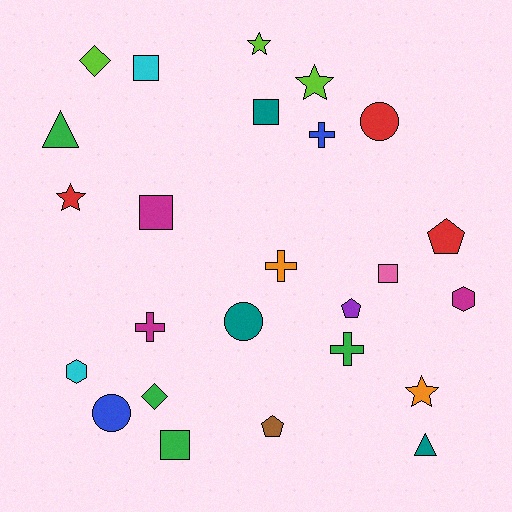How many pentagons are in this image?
There are 3 pentagons.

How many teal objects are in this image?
There are 3 teal objects.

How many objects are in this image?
There are 25 objects.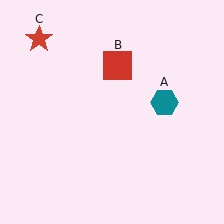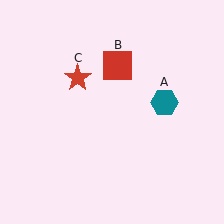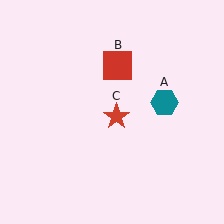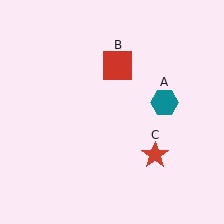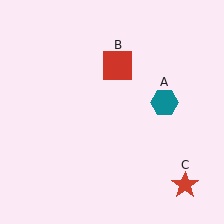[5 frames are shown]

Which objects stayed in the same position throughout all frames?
Teal hexagon (object A) and red square (object B) remained stationary.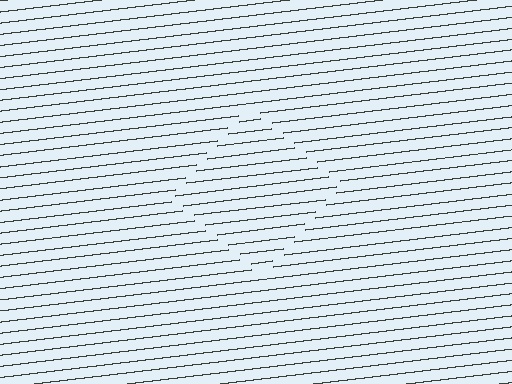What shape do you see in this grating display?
An illusory square. The interior of the shape contains the same grating, shifted by half a period — the contour is defined by the phase discontinuity where line-ends from the inner and outer gratings abut.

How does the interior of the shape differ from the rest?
The interior of the shape contains the same grating, shifted by half a period — the contour is defined by the phase discontinuity where line-ends from the inner and outer gratings abut.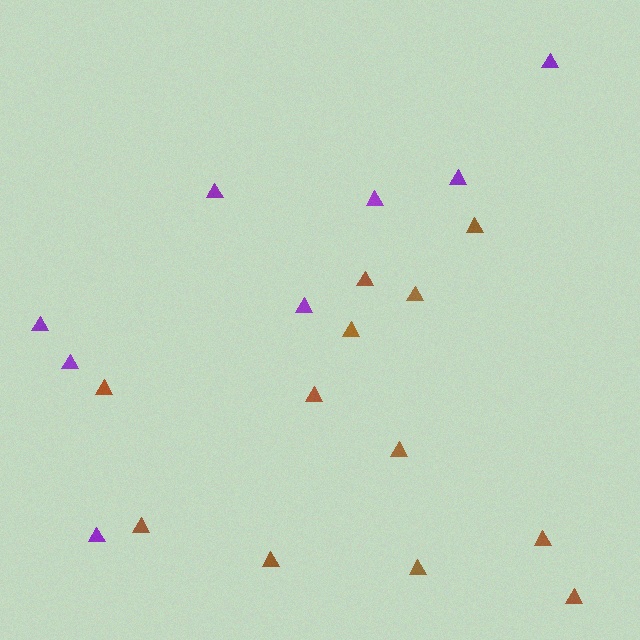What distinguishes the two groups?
There are 2 groups: one group of purple triangles (8) and one group of brown triangles (12).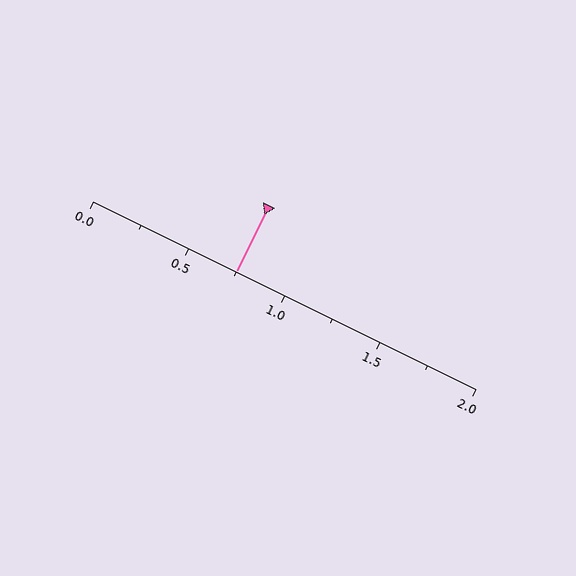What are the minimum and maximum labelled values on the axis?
The axis runs from 0.0 to 2.0.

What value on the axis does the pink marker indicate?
The marker indicates approximately 0.75.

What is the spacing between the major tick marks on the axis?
The major ticks are spaced 0.5 apart.